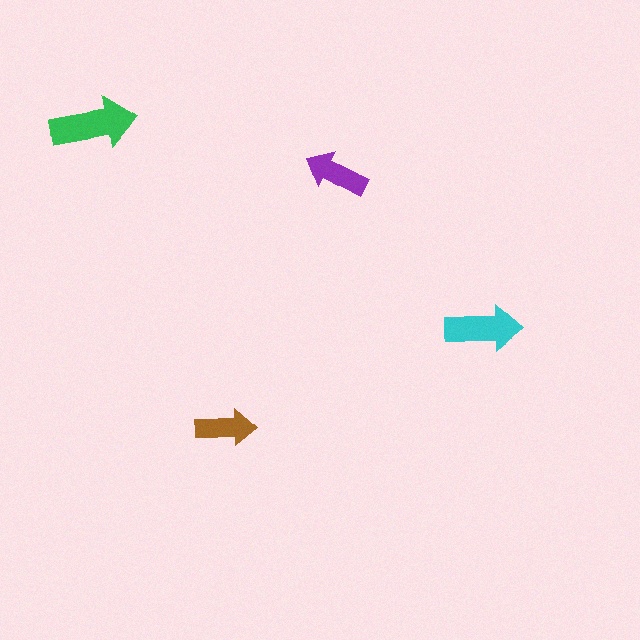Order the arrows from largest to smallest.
the green one, the cyan one, the purple one, the brown one.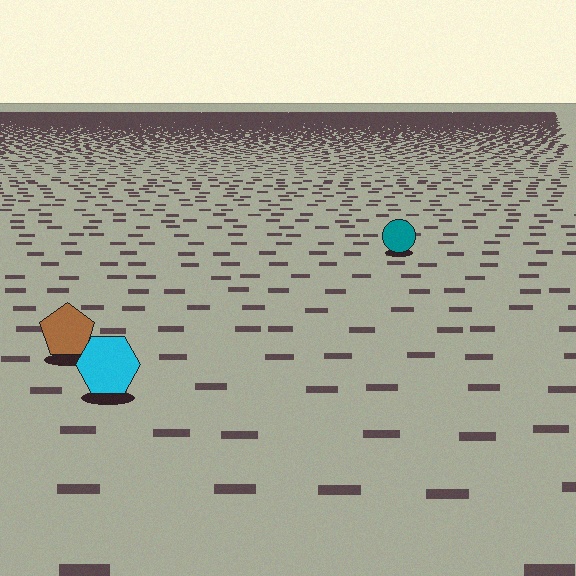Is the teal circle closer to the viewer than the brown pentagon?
No. The brown pentagon is closer — you can tell from the texture gradient: the ground texture is coarser near it.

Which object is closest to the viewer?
The cyan hexagon is closest. The texture marks near it are larger and more spread out.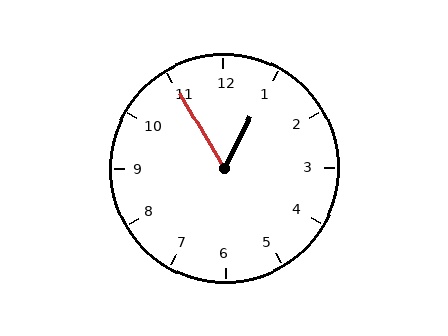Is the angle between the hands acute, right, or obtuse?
It is acute.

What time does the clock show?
12:55.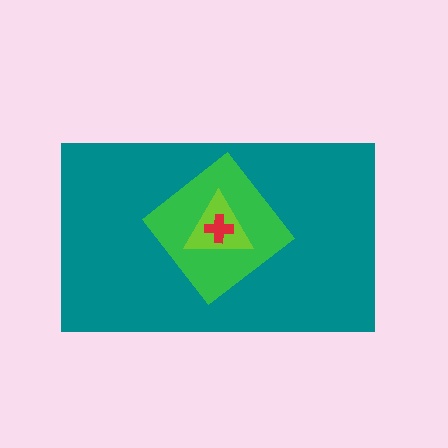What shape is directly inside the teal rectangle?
The green diamond.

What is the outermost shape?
The teal rectangle.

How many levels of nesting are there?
4.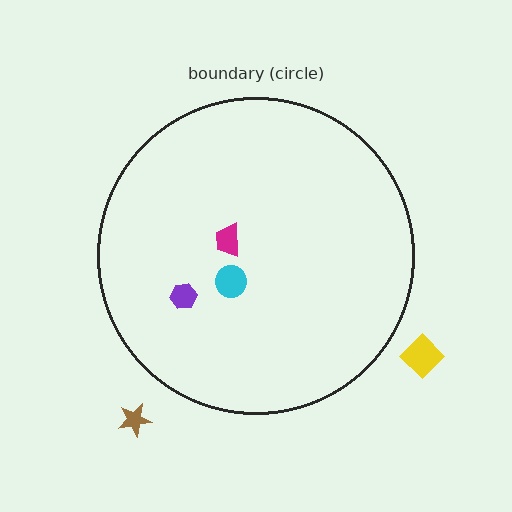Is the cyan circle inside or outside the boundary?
Inside.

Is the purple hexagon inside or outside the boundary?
Inside.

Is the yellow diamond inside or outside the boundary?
Outside.